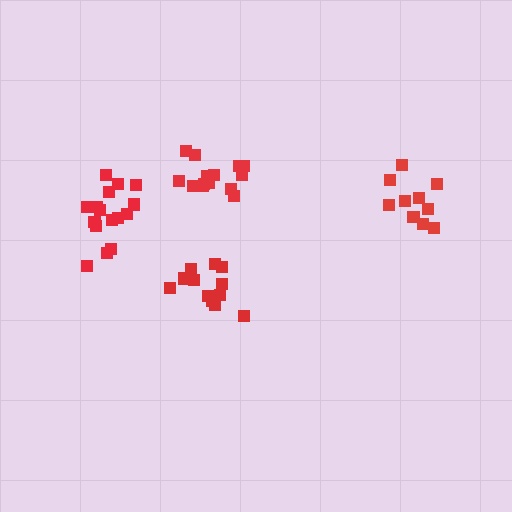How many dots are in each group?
Group 1: 12 dots, Group 2: 16 dots, Group 3: 10 dots, Group 4: 15 dots (53 total).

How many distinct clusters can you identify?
There are 4 distinct clusters.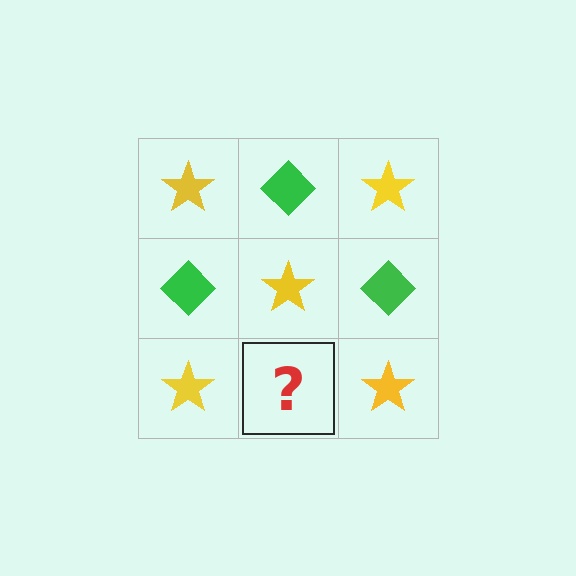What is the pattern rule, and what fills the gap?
The rule is that it alternates yellow star and green diamond in a checkerboard pattern. The gap should be filled with a green diamond.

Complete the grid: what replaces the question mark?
The question mark should be replaced with a green diamond.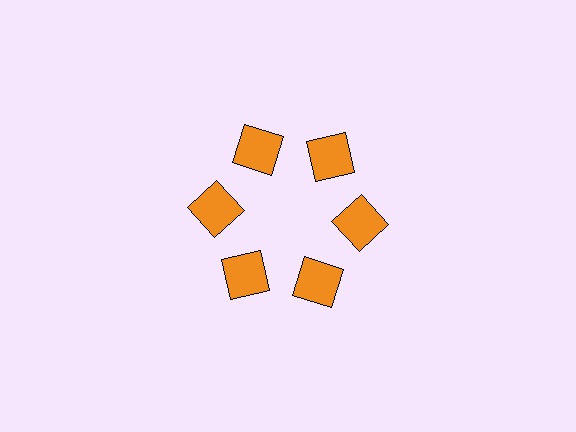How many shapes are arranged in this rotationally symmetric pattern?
There are 6 shapes, arranged in 6 groups of 1.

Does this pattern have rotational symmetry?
Yes, this pattern has 6-fold rotational symmetry. It looks the same after rotating 60 degrees around the center.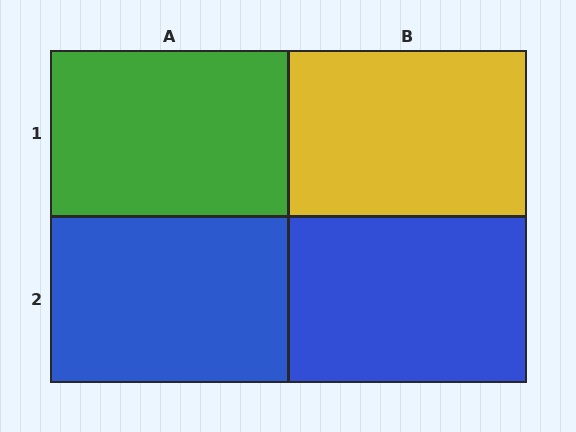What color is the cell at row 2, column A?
Blue.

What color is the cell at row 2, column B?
Blue.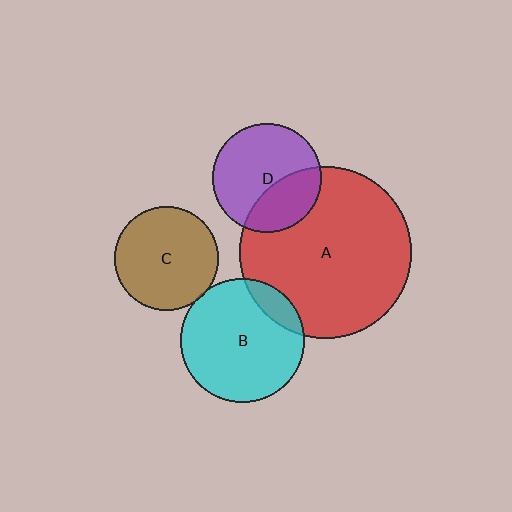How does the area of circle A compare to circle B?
Approximately 1.9 times.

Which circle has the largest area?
Circle A (red).